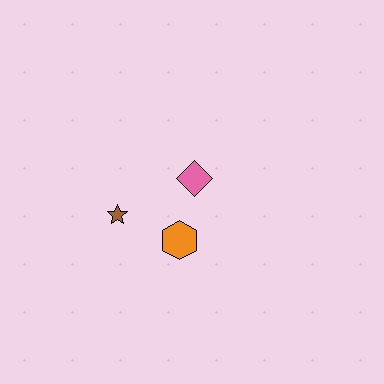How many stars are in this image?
There is 1 star.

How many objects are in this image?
There are 3 objects.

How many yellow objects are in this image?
There are no yellow objects.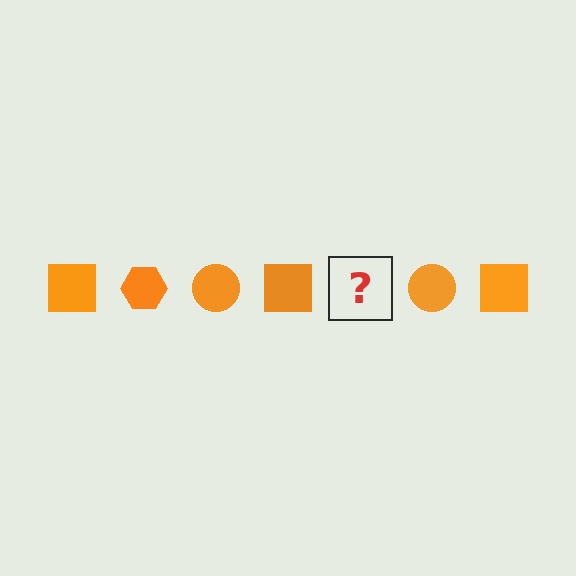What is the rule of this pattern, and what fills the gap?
The rule is that the pattern cycles through square, hexagon, circle shapes in orange. The gap should be filled with an orange hexagon.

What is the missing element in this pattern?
The missing element is an orange hexagon.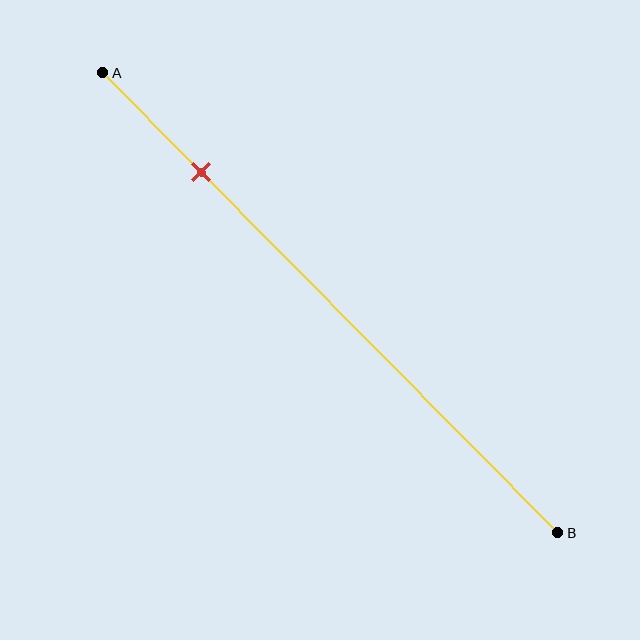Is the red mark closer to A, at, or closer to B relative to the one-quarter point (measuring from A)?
The red mark is closer to point A than the one-quarter point of segment AB.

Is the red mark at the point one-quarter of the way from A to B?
No, the mark is at about 20% from A, not at the 25% one-quarter point.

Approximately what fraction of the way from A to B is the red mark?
The red mark is approximately 20% of the way from A to B.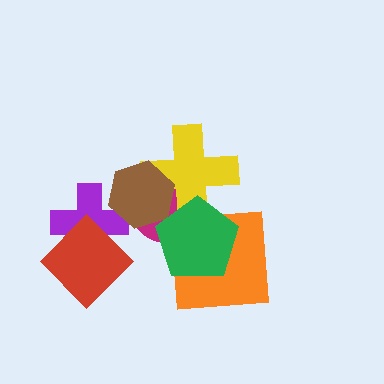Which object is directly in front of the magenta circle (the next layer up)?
The yellow cross is directly in front of the magenta circle.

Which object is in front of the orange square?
The green pentagon is in front of the orange square.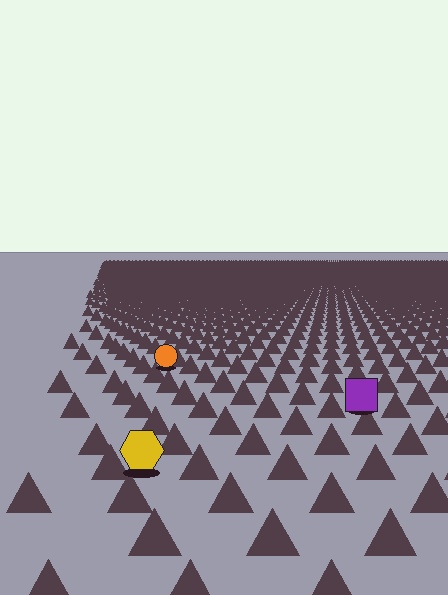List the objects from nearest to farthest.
From nearest to farthest: the yellow hexagon, the purple square, the orange circle.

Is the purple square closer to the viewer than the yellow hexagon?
No. The yellow hexagon is closer — you can tell from the texture gradient: the ground texture is coarser near it.